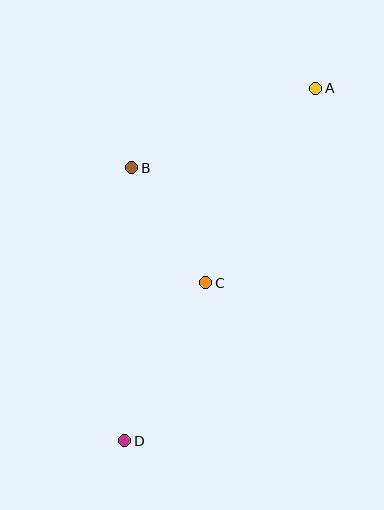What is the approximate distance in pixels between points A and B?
The distance between A and B is approximately 200 pixels.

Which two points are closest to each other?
Points B and C are closest to each other.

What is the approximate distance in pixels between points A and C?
The distance between A and C is approximately 223 pixels.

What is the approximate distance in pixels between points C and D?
The distance between C and D is approximately 178 pixels.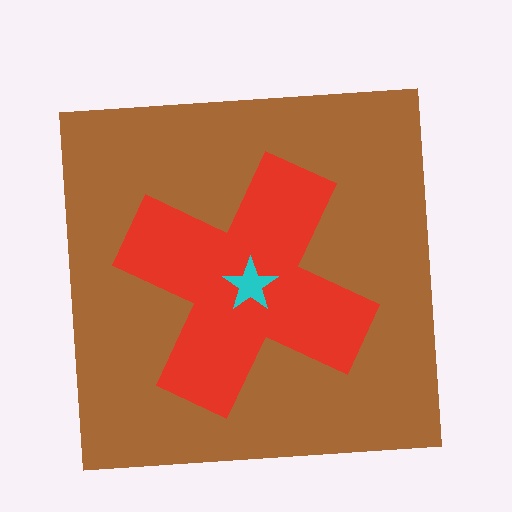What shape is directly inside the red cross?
The cyan star.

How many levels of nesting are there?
3.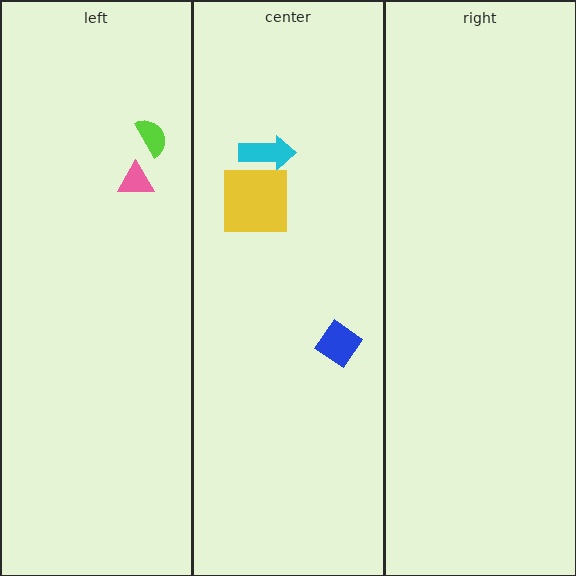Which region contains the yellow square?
The center region.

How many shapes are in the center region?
3.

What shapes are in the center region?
The cyan arrow, the yellow square, the blue diamond.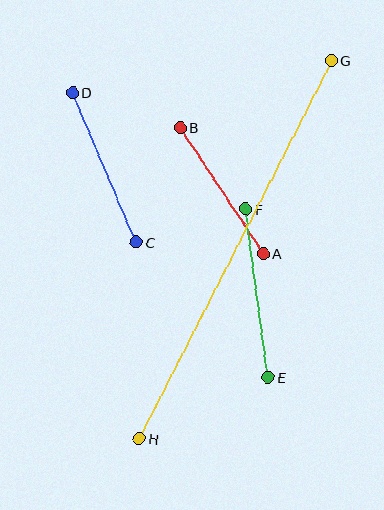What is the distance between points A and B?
The distance is approximately 151 pixels.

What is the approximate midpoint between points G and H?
The midpoint is at approximately (235, 249) pixels.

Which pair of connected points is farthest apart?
Points G and H are farthest apart.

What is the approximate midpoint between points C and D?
The midpoint is at approximately (105, 167) pixels.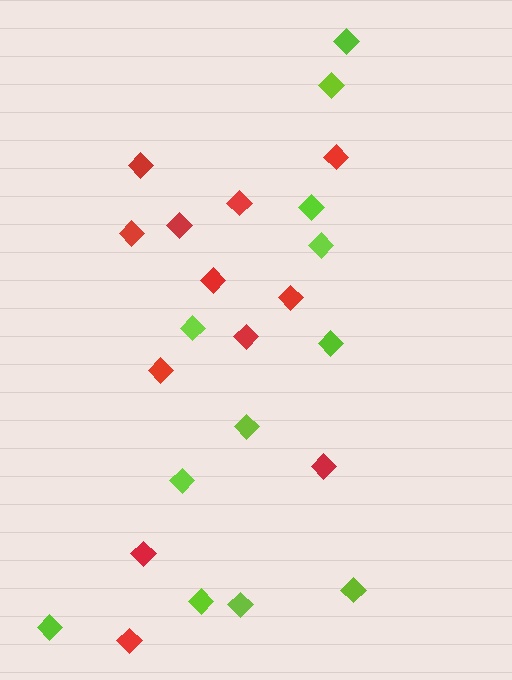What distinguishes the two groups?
There are 2 groups: one group of red diamonds (12) and one group of lime diamonds (12).